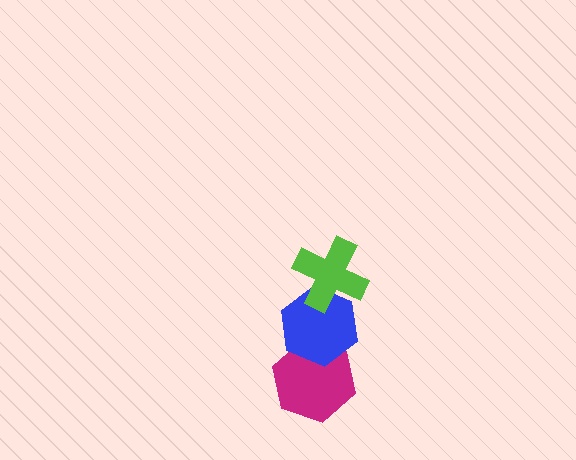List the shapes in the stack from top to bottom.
From top to bottom: the lime cross, the blue hexagon, the magenta hexagon.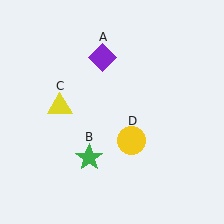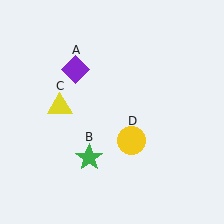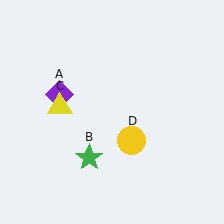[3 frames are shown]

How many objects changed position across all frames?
1 object changed position: purple diamond (object A).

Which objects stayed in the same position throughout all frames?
Green star (object B) and yellow triangle (object C) and yellow circle (object D) remained stationary.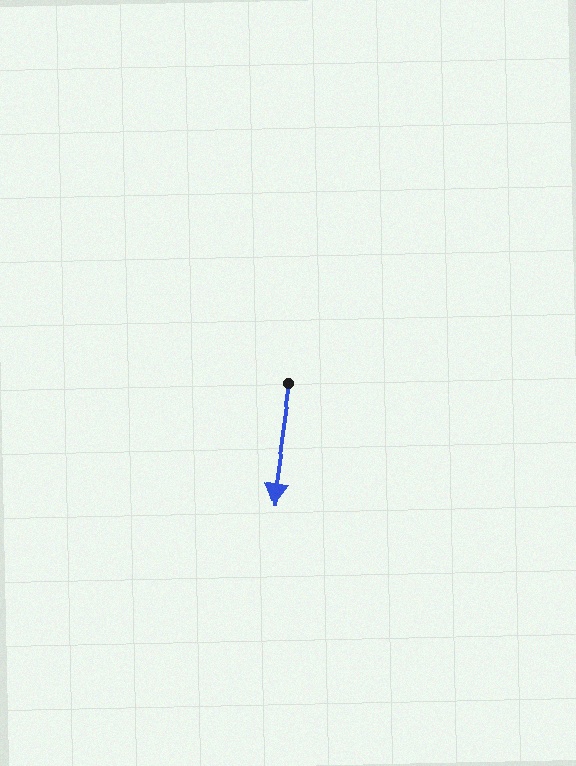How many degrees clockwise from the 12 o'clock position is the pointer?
Approximately 188 degrees.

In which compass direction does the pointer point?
South.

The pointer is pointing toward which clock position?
Roughly 6 o'clock.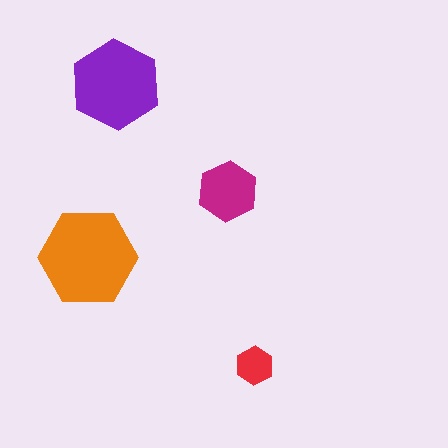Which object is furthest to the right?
The red hexagon is rightmost.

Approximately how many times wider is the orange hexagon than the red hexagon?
About 2.5 times wider.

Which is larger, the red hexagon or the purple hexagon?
The purple one.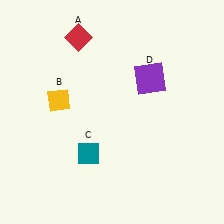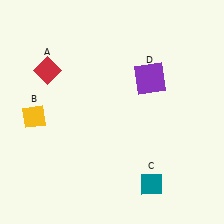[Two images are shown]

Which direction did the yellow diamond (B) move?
The yellow diamond (B) moved left.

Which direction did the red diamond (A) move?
The red diamond (A) moved down.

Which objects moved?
The objects that moved are: the red diamond (A), the yellow diamond (B), the teal diamond (C).